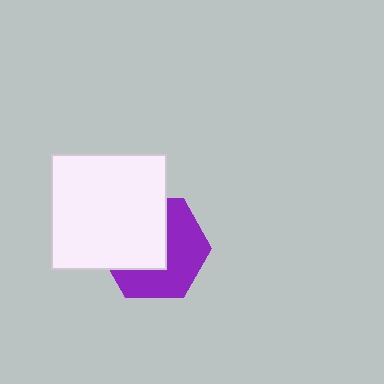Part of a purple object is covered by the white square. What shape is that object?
It is a hexagon.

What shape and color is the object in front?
The object in front is a white square.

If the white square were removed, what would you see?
You would see the complete purple hexagon.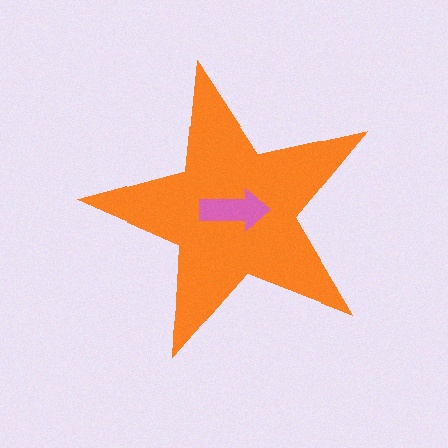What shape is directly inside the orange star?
The pink arrow.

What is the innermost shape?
The pink arrow.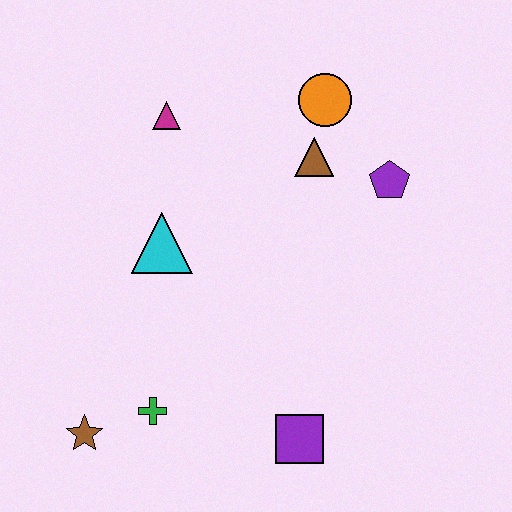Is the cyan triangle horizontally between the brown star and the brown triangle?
Yes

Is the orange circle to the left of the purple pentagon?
Yes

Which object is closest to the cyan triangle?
The magenta triangle is closest to the cyan triangle.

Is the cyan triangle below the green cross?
No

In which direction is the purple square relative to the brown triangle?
The purple square is below the brown triangle.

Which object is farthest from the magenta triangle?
The purple square is farthest from the magenta triangle.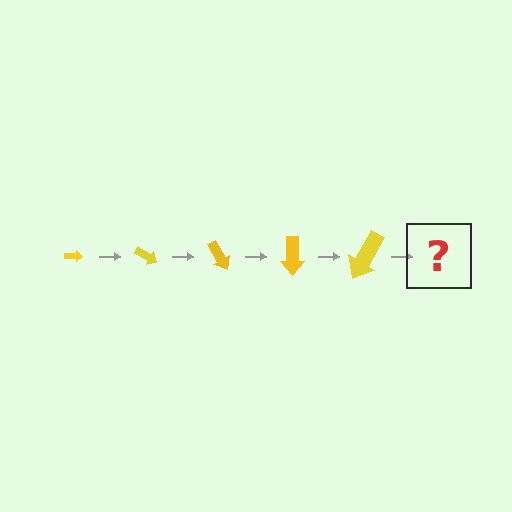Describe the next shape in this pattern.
It should be an arrow, larger than the previous one and rotated 150 degrees from the start.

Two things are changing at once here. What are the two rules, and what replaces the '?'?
The two rules are that the arrow grows larger each step and it rotates 30 degrees each step. The '?' should be an arrow, larger than the previous one and rotated 150 degrees from the start.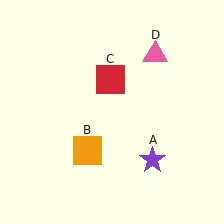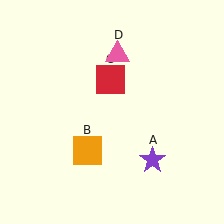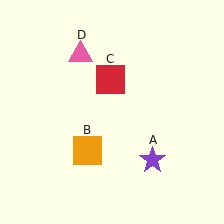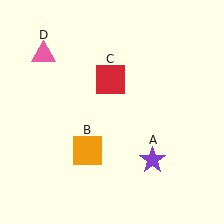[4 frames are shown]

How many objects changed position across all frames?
1 object changed position: pink triangle (object D).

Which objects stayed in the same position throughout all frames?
Purple star (object A) and orange square (object B) and red square (object C) remained stationary.